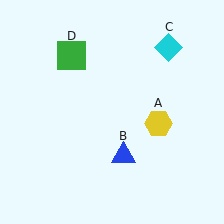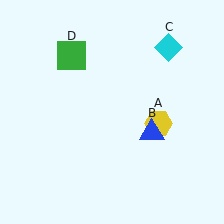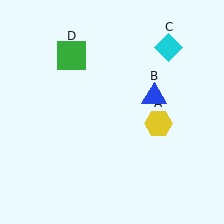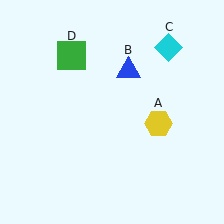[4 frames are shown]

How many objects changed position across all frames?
1 object changed position: blue triangle (object B).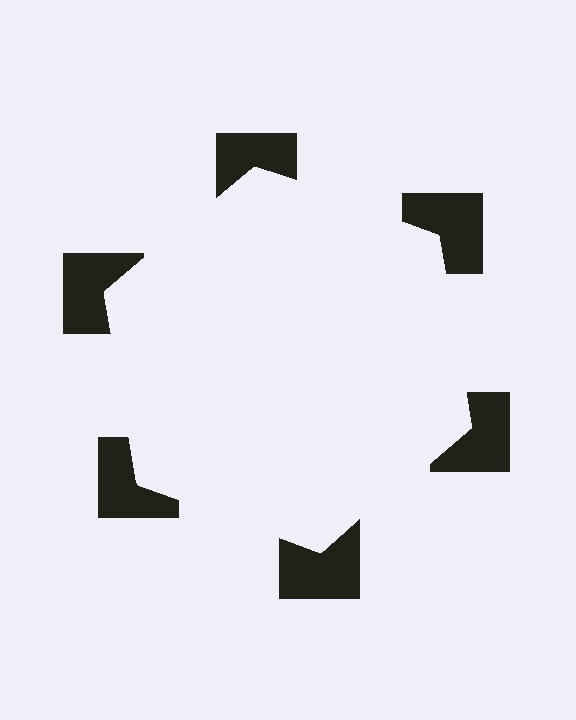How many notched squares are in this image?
There are 6 — one at each vertex of the illusory hexagon.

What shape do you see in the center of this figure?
An illusory hexagon — its edges are inferred from the aligned wedge cuts in the notched squares, not physically drawn.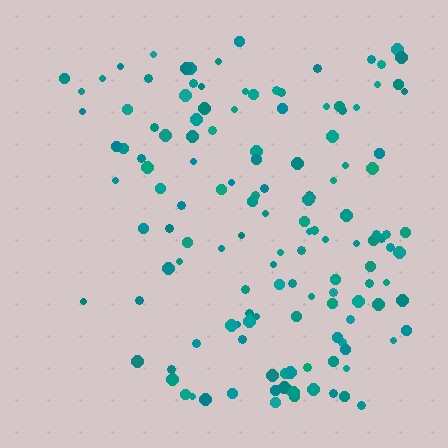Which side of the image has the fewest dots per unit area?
The left.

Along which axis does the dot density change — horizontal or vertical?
Horizontal.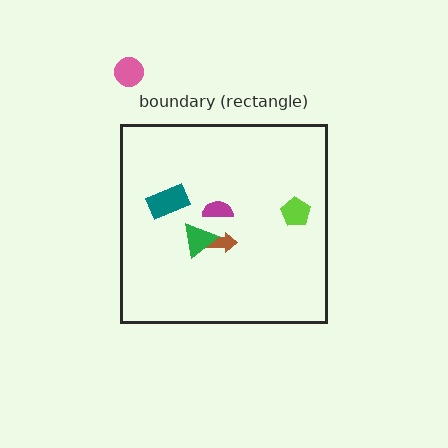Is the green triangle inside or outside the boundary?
Inside.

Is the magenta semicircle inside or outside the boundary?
Inside.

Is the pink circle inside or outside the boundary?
Outside.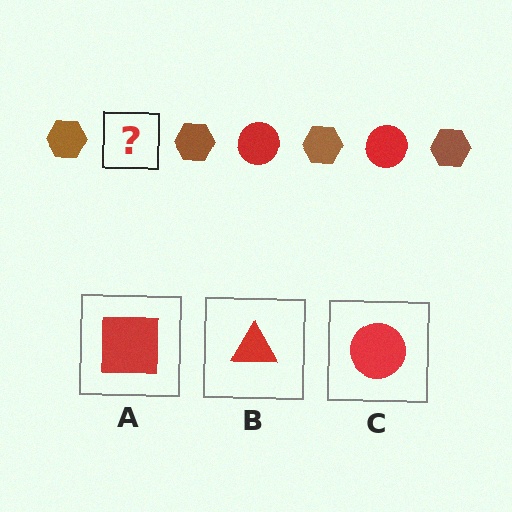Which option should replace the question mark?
Option C.